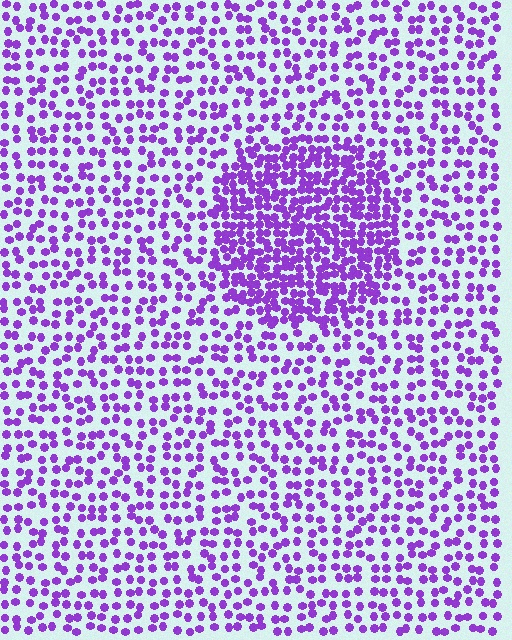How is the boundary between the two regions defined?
The boundary is defined by a change in element density (approximately 2.1x ratio). All elements are the same color, size, and shape.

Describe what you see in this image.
The image contains small purple elements arranged at two different densities. A circle-shaped region is visible where the elements are more densely packed than the surrounding area.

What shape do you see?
I see a circle.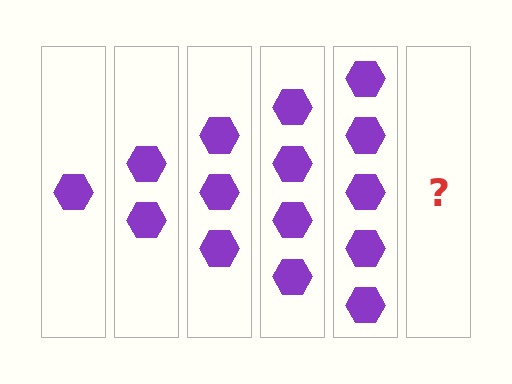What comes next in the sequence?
The next element should be 6 hexagons.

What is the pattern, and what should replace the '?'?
The pattern is that each step adds one more hexagon. The '?' should be 6 hexagons.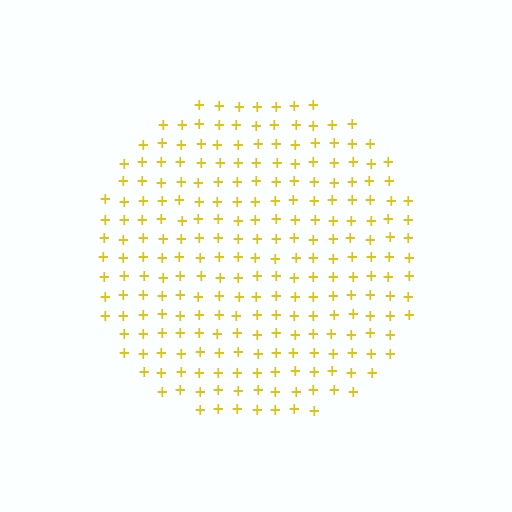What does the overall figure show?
The overall figure shows a circle.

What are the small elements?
The small elements are plus signs.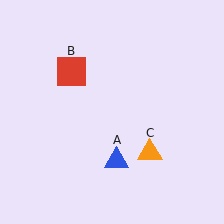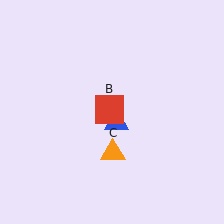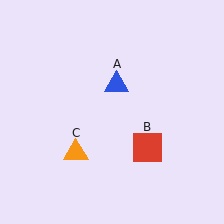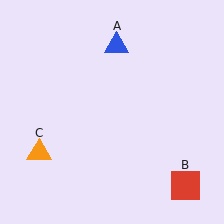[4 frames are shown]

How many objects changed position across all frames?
3 objects changed position: blue triangle (object A), red square (object B), orange triangle (object C).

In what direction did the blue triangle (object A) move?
The blue triangle (object A) moved up.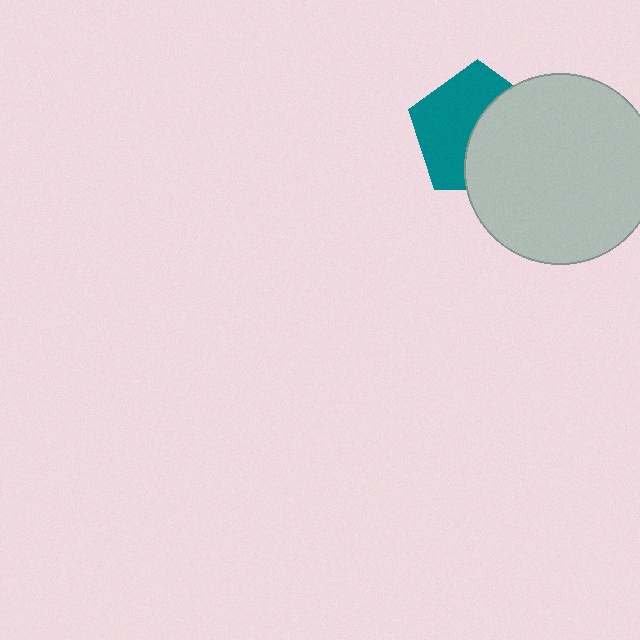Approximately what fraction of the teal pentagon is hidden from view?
Roughly 48% of the teal pentagon is hidden behind the light gray circle.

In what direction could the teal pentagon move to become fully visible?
The teal pentagon could move left. That would shift it out from behind the light gray circle entirely.